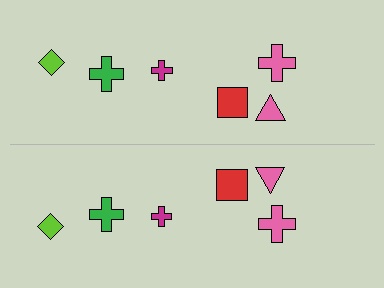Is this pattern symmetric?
Yes, this pattern has bilateral (reflection) symmetry.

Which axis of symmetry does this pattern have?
The pattern has a horizontal axis of symmetry running through the center of the image.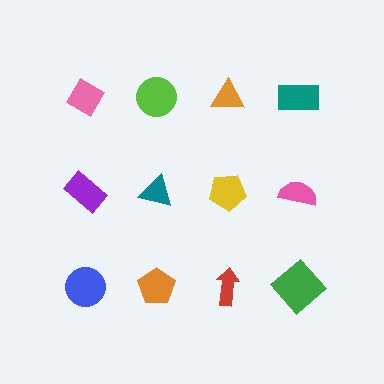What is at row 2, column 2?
A teal triangle.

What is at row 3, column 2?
An orange pentagon.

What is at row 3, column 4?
A green diamond.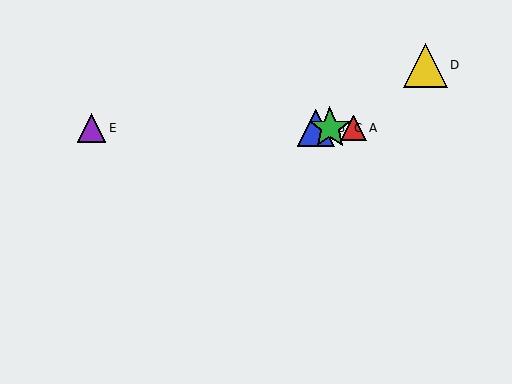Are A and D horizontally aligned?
No, A is at y≈128 and D is at y≈65.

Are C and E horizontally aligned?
Yes, both are at y≈128.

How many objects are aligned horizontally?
4 objects (A, B, C, E) are aligned horizontally.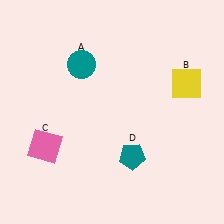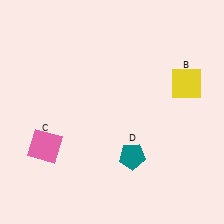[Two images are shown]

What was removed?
The teal circle (A) was removed in Image 2.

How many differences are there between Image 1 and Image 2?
There is 1 difference between the two images.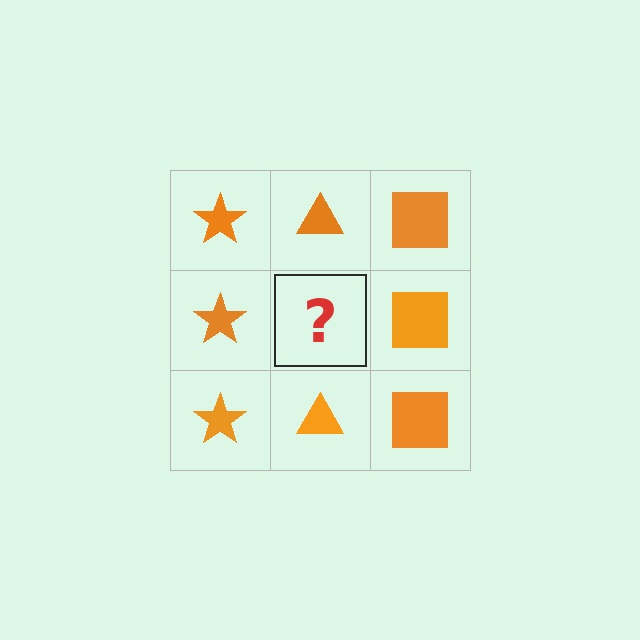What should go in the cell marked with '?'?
The missing cell should contain an orange triangle.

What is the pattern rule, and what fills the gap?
The rule is that each column has a consistent shape. The gap should be filled with an orange triangle.